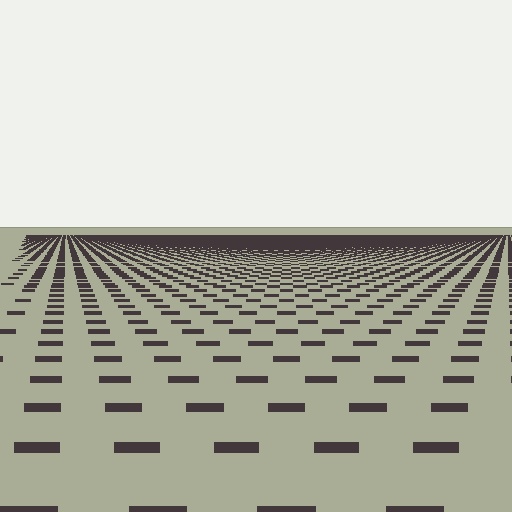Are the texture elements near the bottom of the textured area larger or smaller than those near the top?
Larger. Near the bottom, elements are closer to the viewer and appear at a bigger on-screen size.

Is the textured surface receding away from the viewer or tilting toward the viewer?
The surface is receding away from the viewer. Texture elements get smaller and denser toward the top.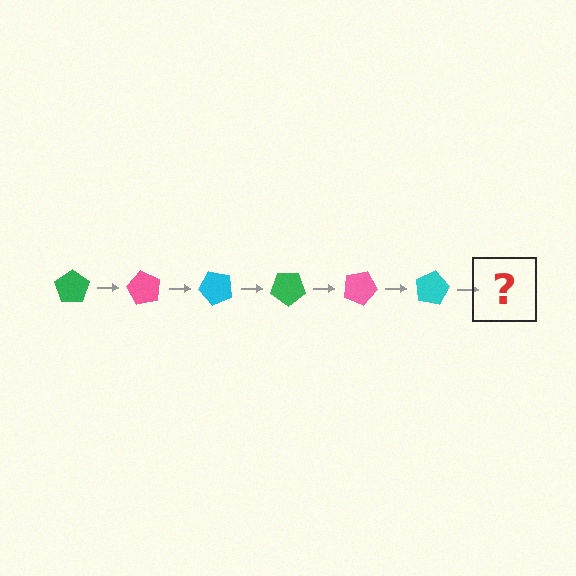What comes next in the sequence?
The next element should be a green pentagon, rotated 360 degrees from the start.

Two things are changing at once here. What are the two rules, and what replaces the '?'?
The two rules are that it rotates 60 degrees each step and the color cycles through green, pink, and cyan. The '?' should be a green pentagon, rotated 360 degrees from the start.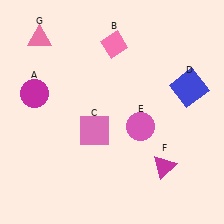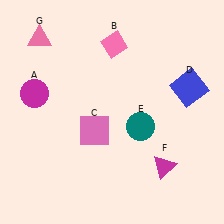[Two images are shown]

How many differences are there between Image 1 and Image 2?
There is 1 difference between the two images.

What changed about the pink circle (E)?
In Image 1, E is pink. In Image 2, it changed to teal.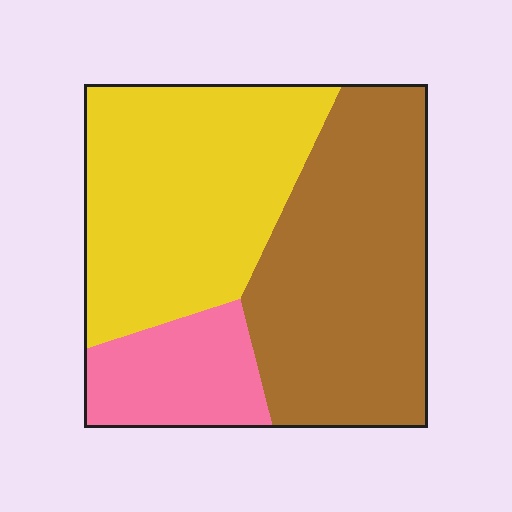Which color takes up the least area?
Pink, at roughly 15%.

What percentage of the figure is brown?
Brown covers 43% of the figure.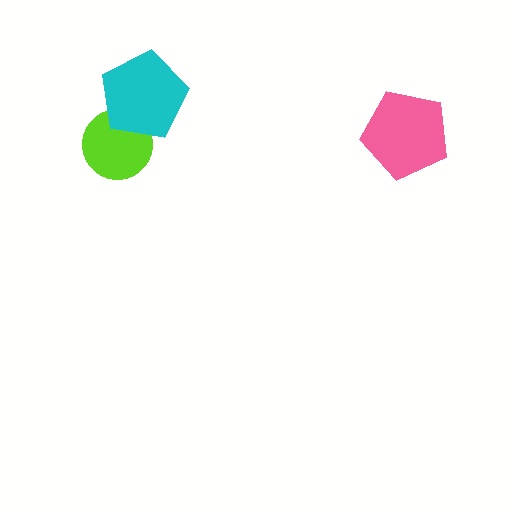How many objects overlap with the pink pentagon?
0 objects overlap with the pink pentagon.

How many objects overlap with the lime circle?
1 object overlaps with the lime circle.